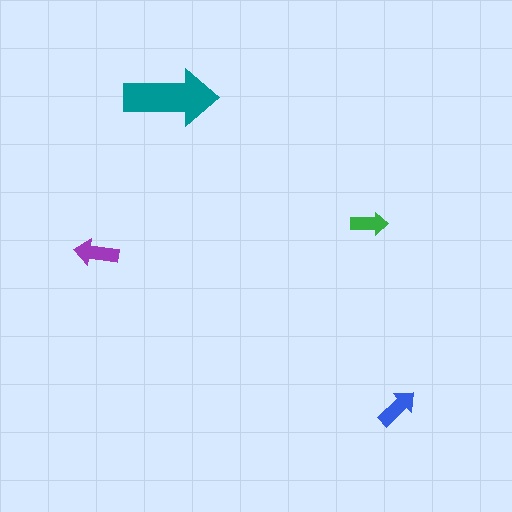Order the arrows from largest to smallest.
the teal one, the purple one, the blue one, the green one.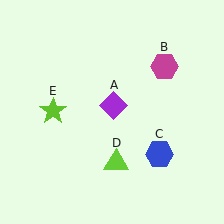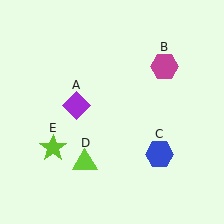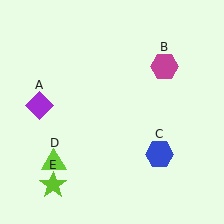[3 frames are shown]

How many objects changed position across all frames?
3 objects changed position: purple diamond (object A), lime triangle (object D), lime star (object E).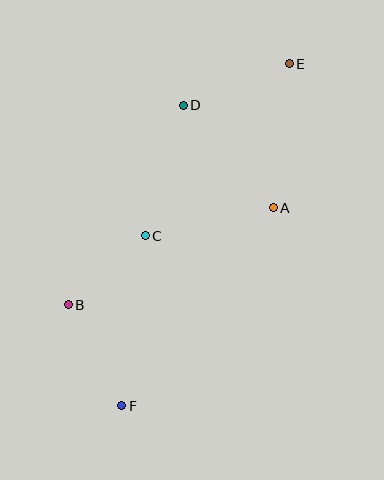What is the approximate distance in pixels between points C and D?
The distance between C and D is approximately 136 pixels.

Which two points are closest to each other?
Points B and C are closest to each other.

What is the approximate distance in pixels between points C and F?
The distance between C and F is approximately 172 pixels.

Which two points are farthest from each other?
Points E and F are farthest from each other.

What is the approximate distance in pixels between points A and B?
The distance between A and B is approximately 226 pixels.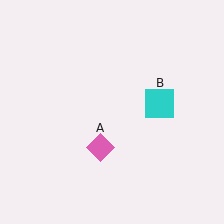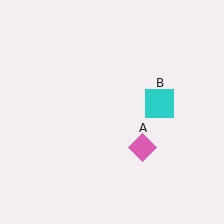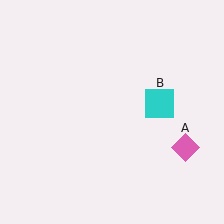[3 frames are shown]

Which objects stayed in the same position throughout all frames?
Cyan square (object B) remained stationary.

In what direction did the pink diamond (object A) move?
The pink diamond (object A) moved right.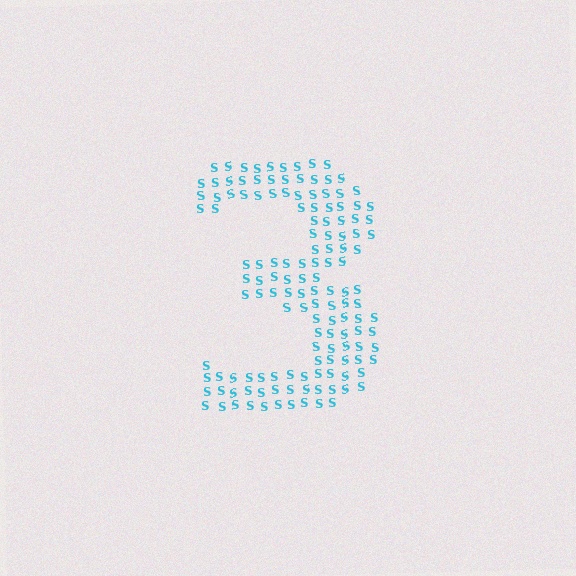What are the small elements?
The small elements are letter S's.